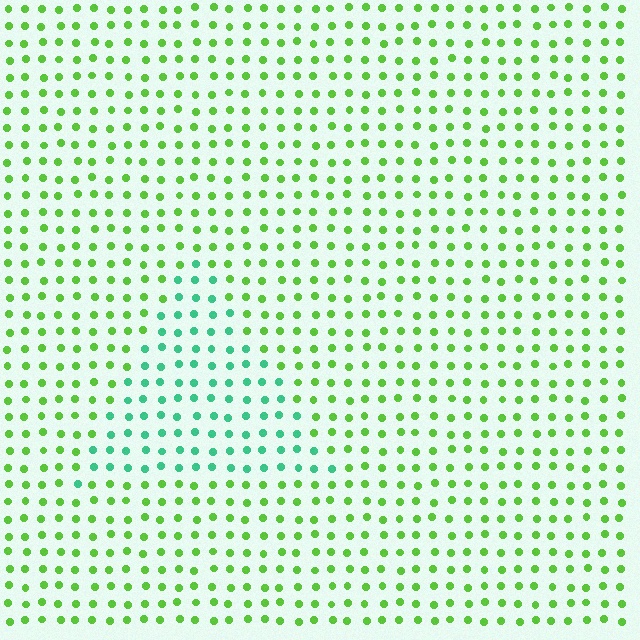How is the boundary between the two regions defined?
The boundary is defined purely by a slight shift in hue (about 47 degrees). Spacing, size, and orientation are identical on both sides.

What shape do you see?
I see a triangle.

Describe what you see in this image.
The image is filled with small lime elements in a uniform arrangement. A triangle-shaped region is visible where the elements are tinted to a slightly different hue, forming a subtle color boundary.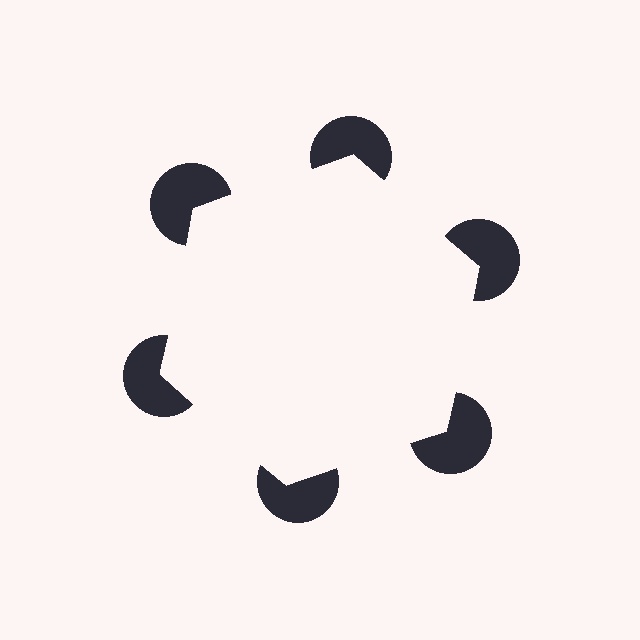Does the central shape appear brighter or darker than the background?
It typically appears slightly brighter than the background, even though no actual brightness change is drawn.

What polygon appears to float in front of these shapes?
An illusory hexagon — its edges are inferred from the aligned wedge cuts in the pac-man discs, not physically drawn.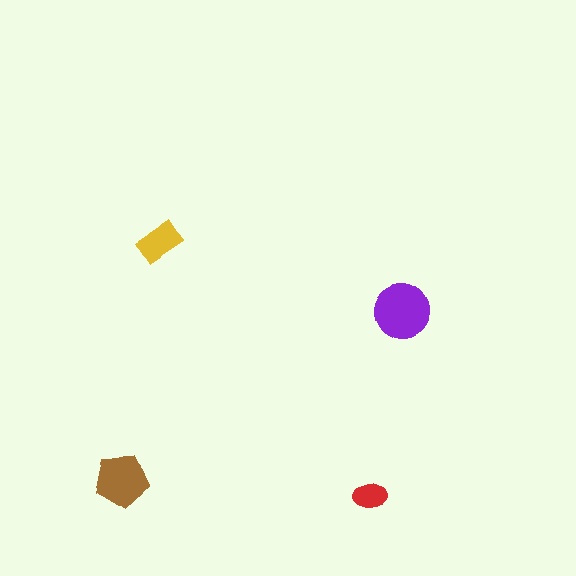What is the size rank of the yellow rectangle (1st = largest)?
3rd.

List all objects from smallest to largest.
The red ellipse, the yellow rectangle, the brown pentagon, the purple circle.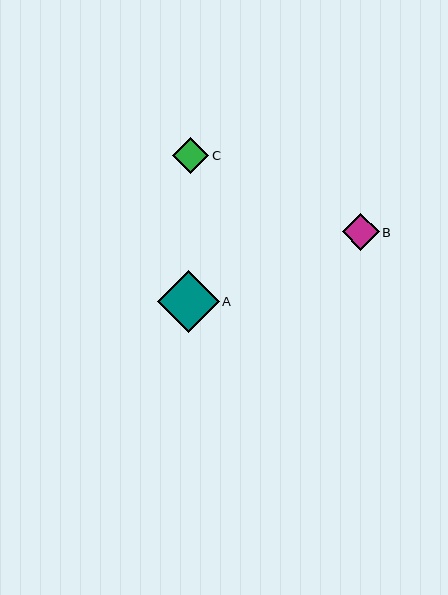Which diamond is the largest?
Diamond A is the largest with a size of approximately 62 pixels.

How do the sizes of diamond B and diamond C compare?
Diamond B and diamond C are approximately the same size.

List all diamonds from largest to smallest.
From largest to smallest: A, B, C.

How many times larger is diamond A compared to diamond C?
Diamond A is approximately 1.7 times the size of diamond C.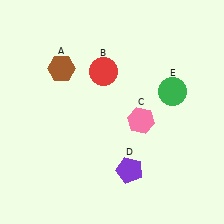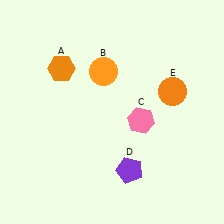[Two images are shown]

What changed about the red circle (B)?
In Image 1, B is red. In Image 2, it changed to orange.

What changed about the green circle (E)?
In Image 1, E is green. In Image 2, it changed to orange.